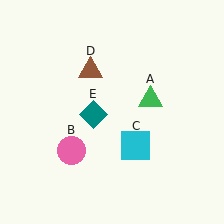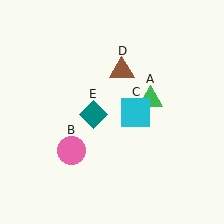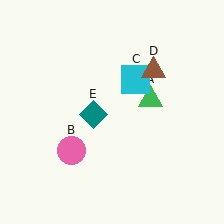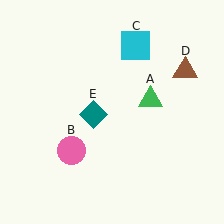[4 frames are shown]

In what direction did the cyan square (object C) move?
The cyan square (object C) moved up.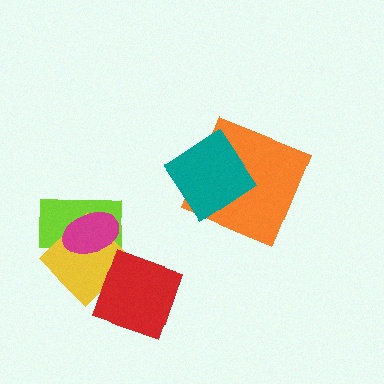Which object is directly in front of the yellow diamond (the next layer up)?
The magenta ellipse is directly in front of the yellow diamond.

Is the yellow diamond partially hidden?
Yes, it is partially covered by another shape.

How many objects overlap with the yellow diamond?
3 objects overlap with the yellow diamond.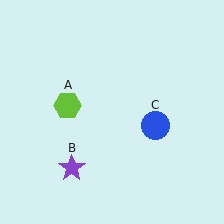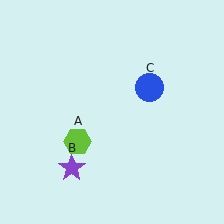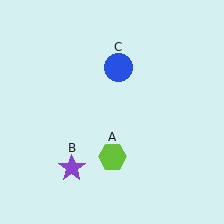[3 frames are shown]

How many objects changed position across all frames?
2 objects changed position: lime hexagon (object A), blue circle (object C).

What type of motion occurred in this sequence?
The lime hexagon (object A), blue circle (object C) rotated counterclockwise around the center of the scene.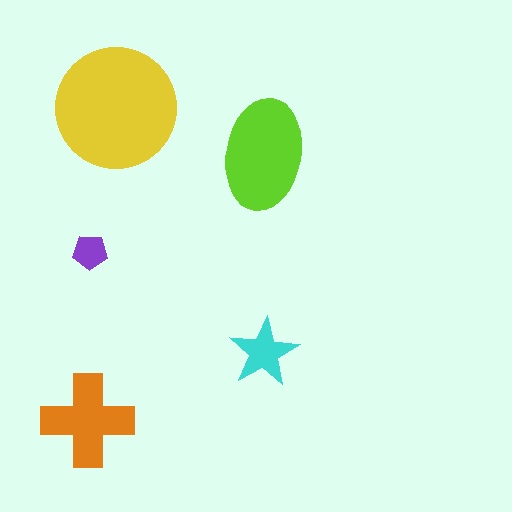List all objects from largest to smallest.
The yellow circle, the lime ellipse, the orange cross, the cyan star, the purple pentagon.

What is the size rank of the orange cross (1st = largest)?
3rd.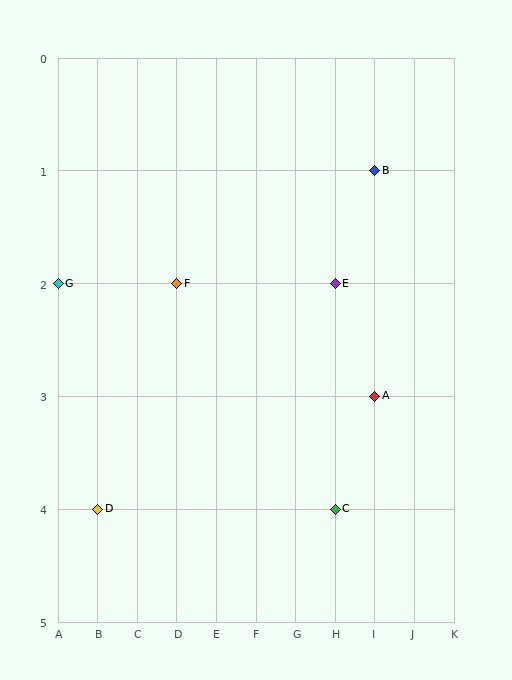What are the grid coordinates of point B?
Point B is at grid coordinates (I, 1).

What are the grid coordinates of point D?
Point D is at grid coordinates (B, 4).